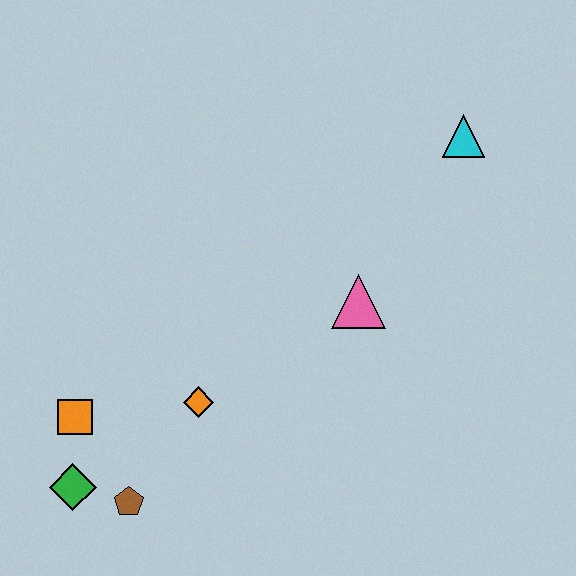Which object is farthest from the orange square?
The cyan triangle is farthest from the orange square.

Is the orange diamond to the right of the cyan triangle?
No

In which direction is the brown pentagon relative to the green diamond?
The brown pentagon is to the right of the green diamond.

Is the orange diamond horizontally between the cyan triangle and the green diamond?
Yes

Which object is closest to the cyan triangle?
The pink triangle is closest to the cyan triangle.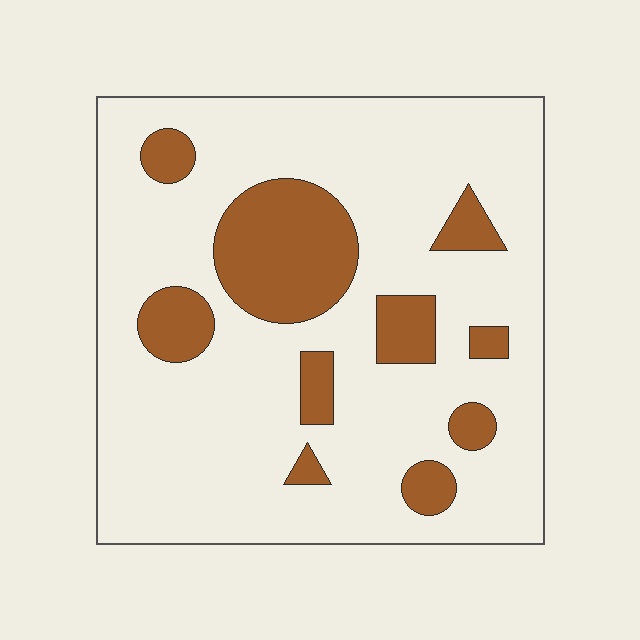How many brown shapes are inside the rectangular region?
10.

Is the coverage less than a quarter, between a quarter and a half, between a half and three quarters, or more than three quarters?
Less than a quarter.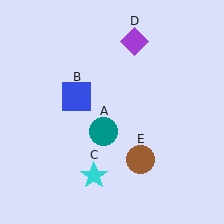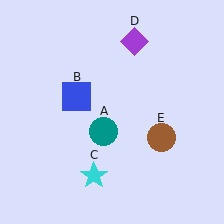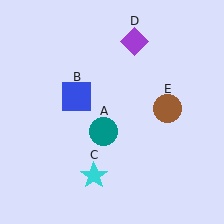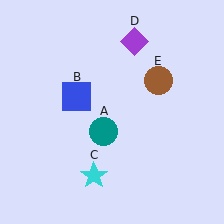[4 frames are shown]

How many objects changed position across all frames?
1 object changed position: brown circle (object E).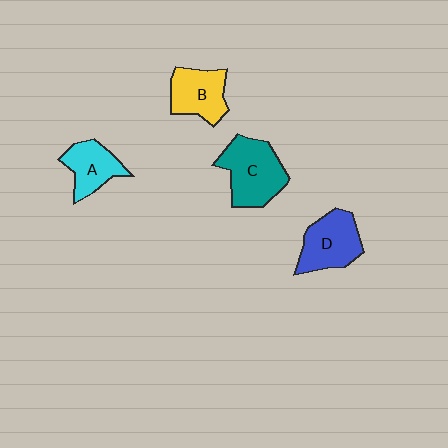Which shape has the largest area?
Shape C (teal).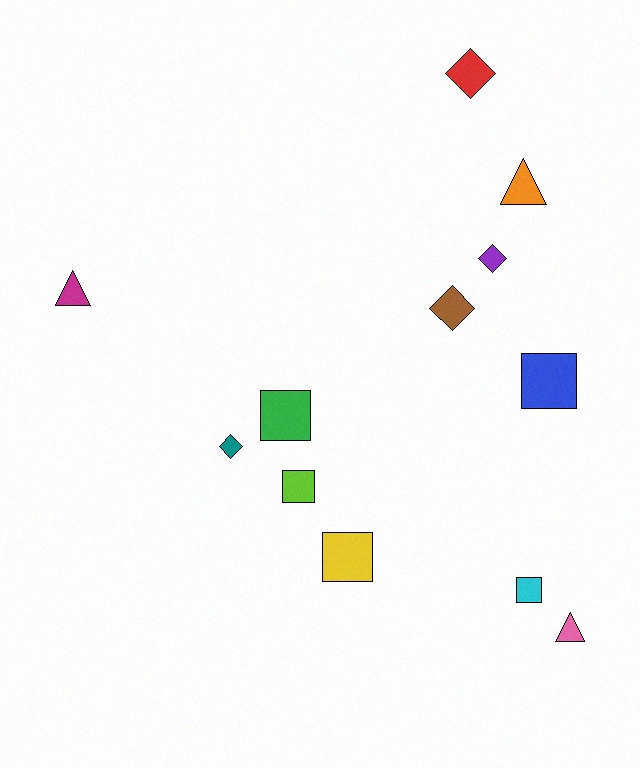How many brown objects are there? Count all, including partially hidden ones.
There is 1 brown object.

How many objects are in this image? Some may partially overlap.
There are 12 objects.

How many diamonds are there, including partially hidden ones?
There are 4 diamonds.